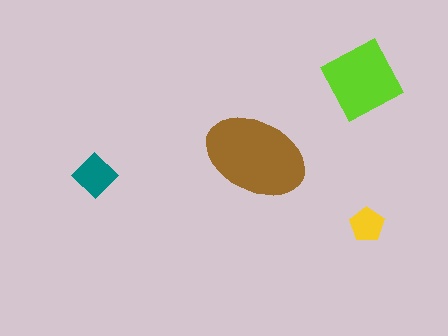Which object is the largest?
The brown ellipse.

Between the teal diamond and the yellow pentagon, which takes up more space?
The teal diamond.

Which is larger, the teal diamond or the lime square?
The lime square.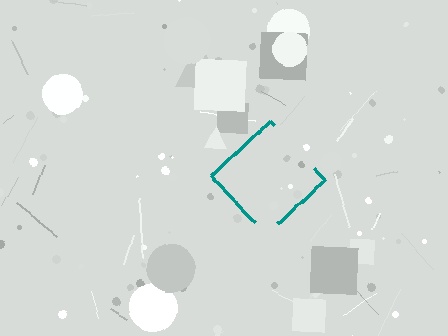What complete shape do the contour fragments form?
The contour fragments form a diamond.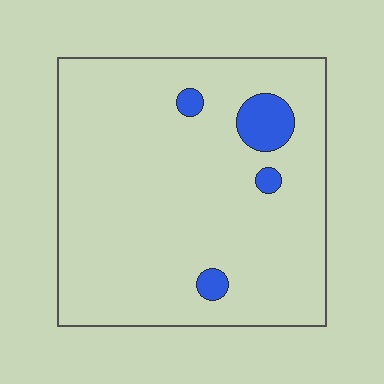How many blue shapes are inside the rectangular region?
4.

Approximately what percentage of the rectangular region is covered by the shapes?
Approximately 5%.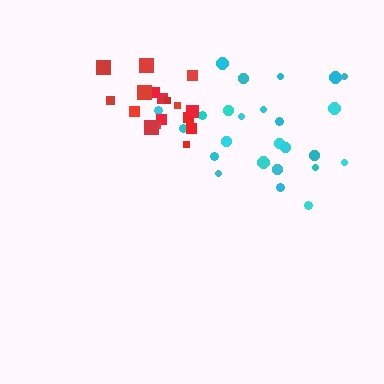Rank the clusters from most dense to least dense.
red, cyan.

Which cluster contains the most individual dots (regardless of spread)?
Cyan (25).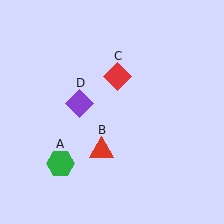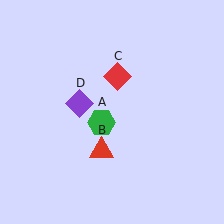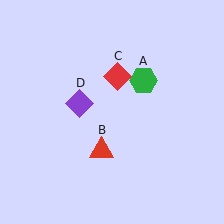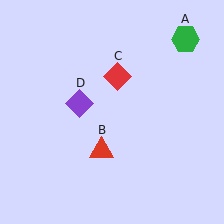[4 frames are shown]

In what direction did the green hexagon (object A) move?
The green hexagon (object A) moved up and to the right.